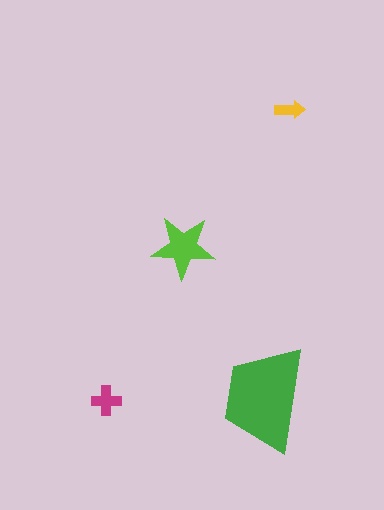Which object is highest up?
The yellow arrow is topmost.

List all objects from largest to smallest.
The green trapezoid, the lime star, the magenta cross, the yellow arrow.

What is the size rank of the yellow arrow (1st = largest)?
4th.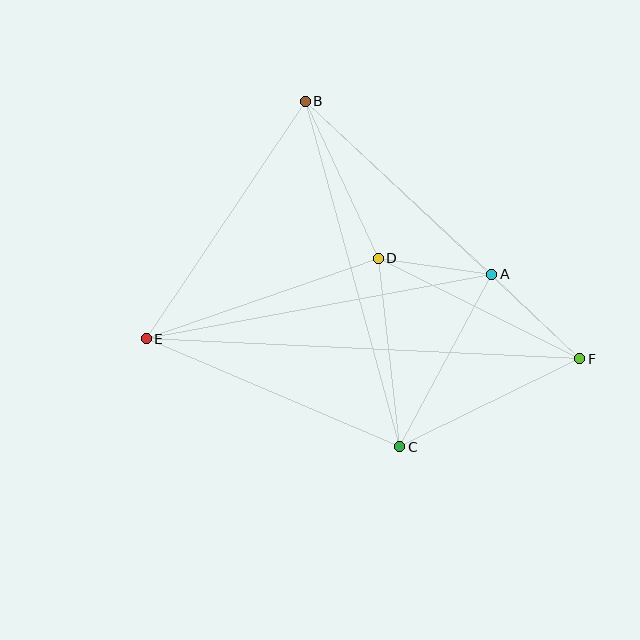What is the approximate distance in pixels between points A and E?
The distance between A and E is approximately 351 pixels.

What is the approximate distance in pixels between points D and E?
The distance between D and E is approximately 246 pixels.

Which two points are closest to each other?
Points A and D are closest to each other.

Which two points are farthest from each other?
Points E and F are farthest from each other.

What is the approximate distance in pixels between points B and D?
The distance between B and D is approximately 173 pixels.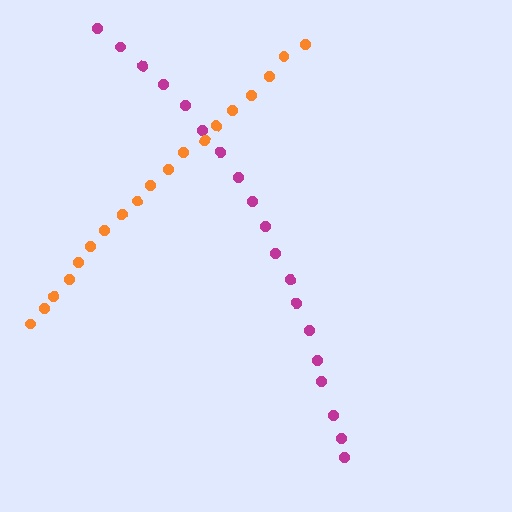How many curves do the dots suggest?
There are 2 distinct paths.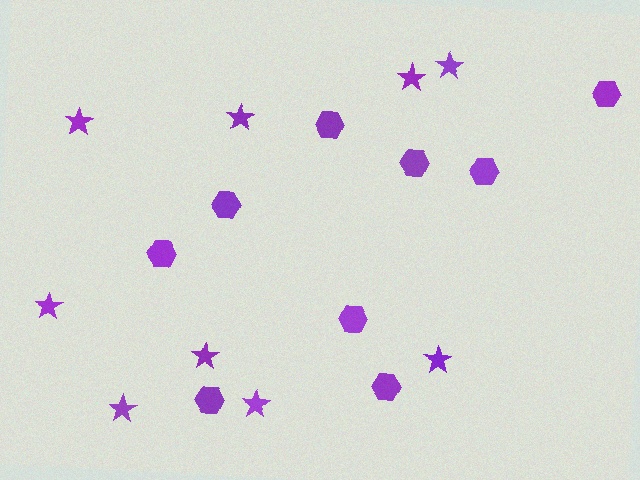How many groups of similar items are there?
There are 2 groups: one group of hexagons (9) and one group of stars (9).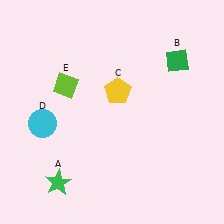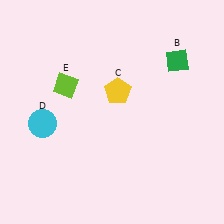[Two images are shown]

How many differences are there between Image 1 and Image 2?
There is 1 difference between the two images.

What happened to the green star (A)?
The green star (A) was removed in Image 2. It was in the bottom-left area of Image 1.